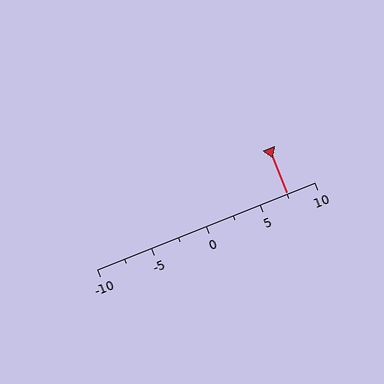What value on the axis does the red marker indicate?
The marker indicates approximately 7.5.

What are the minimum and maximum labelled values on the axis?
The axis runs from -10 to 10.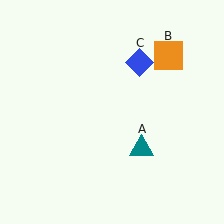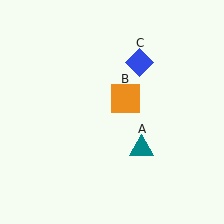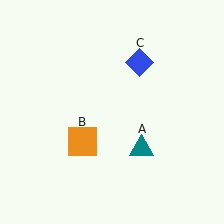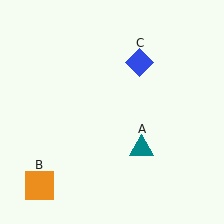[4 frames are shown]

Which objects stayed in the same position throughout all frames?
Teal triangle (object A) and blue diamond (object C) remained stationary.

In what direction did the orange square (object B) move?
The orange square (object B) moved down and to the left.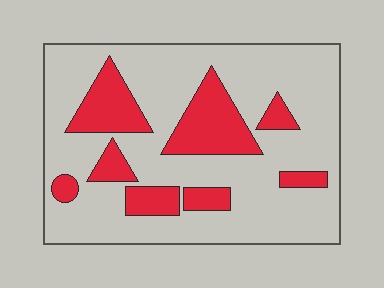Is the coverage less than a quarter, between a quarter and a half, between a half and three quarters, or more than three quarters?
Less than a quarter.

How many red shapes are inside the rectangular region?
8.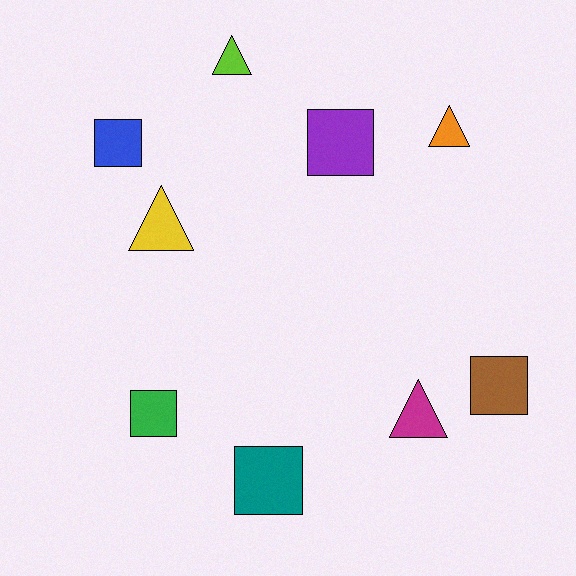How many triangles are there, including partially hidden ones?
There are 4 triangles.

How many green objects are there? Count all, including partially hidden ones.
There is 1 green object.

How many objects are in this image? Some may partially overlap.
There are 9 objects.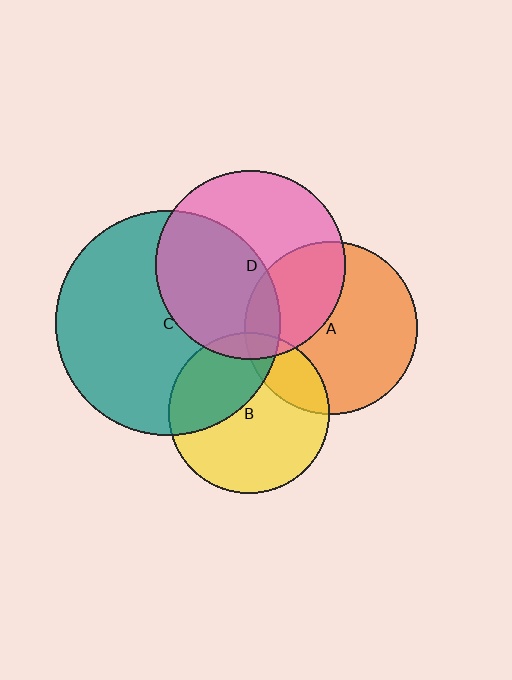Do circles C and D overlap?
Yes.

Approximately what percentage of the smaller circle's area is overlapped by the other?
Approximately 50%.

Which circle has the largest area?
Circle C (teal).